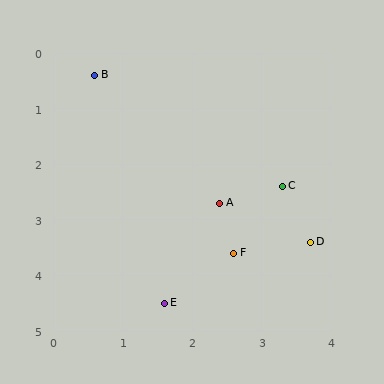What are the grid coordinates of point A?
Point A is at approximately (2.4, 2.7).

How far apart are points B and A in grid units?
Points B and A are about 2.9 grid units apart.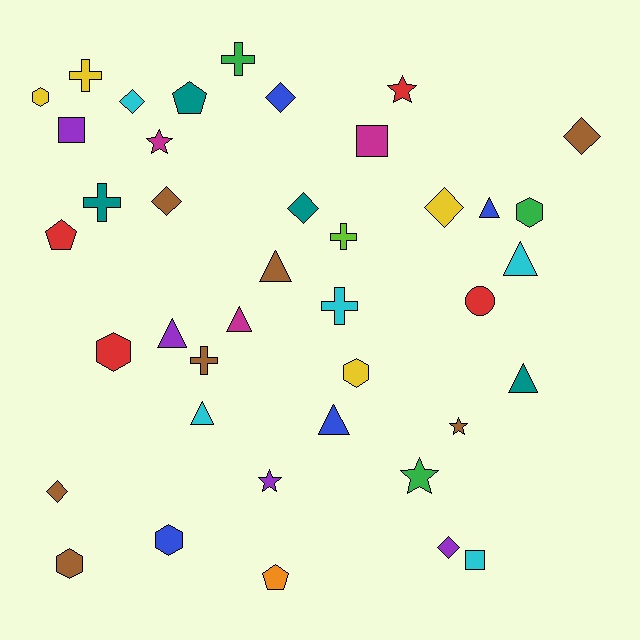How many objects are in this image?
There are 40 objects.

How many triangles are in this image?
There are 8 triangles.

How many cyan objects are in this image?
There are 5 cyan objects.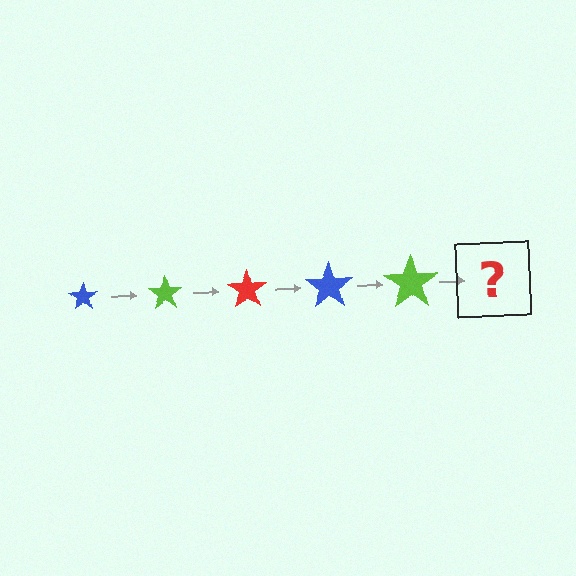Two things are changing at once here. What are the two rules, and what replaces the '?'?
The two rules are that the star grows larger each step and the color cycles through blue, lime, and red. The '?' should be a red star, larger than the previous one.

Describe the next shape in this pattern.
It should be a red star, larger than the previous one.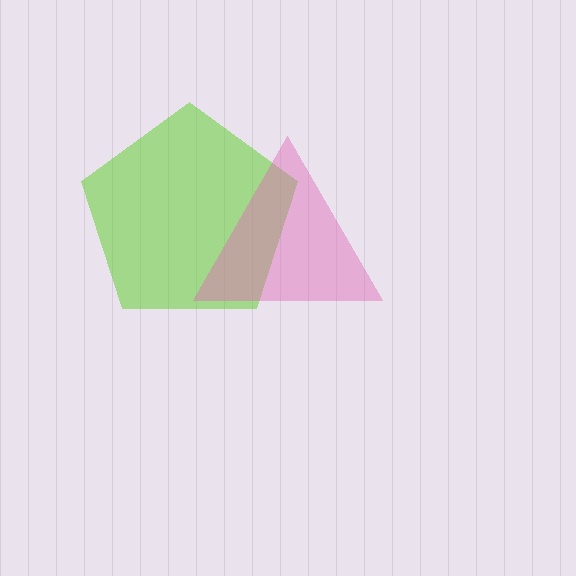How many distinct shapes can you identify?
There are 2 distinct shapes: a lime pentagon, a pink triangle.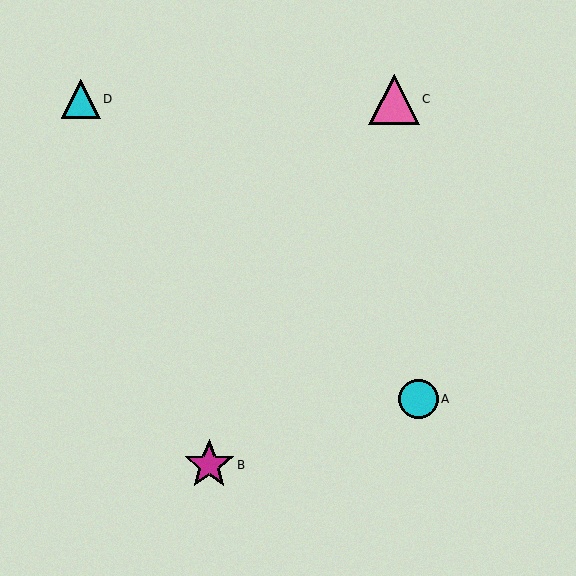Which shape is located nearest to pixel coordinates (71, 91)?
The cyan triangle (labeled D) at (81, 99) is nearest to that location.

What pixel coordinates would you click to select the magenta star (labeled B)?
Click at (209, 465) to select the magenta star B.